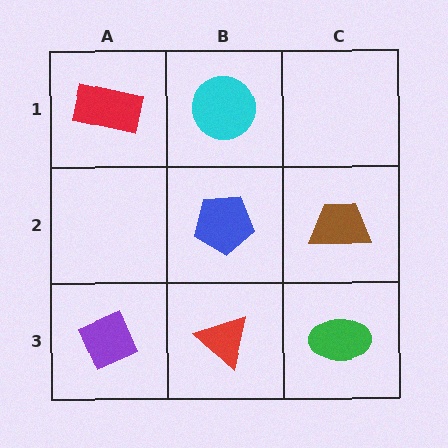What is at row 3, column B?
A red triangle.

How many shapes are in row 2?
2 shapes.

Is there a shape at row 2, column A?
No, that cell is empty.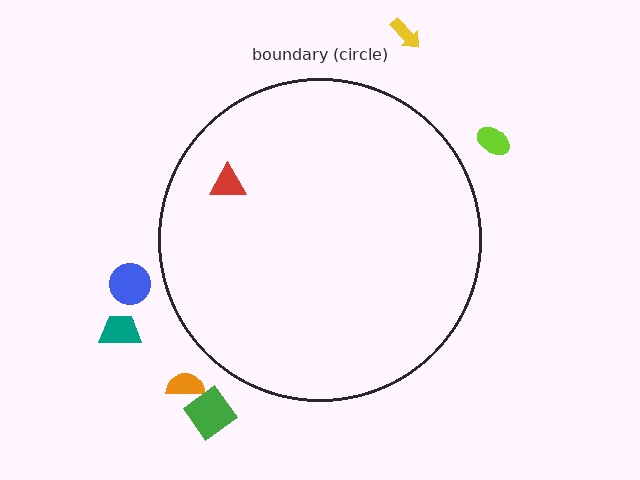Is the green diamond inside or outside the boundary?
Outside.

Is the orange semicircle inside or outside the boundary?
Outside.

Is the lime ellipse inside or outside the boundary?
Outside.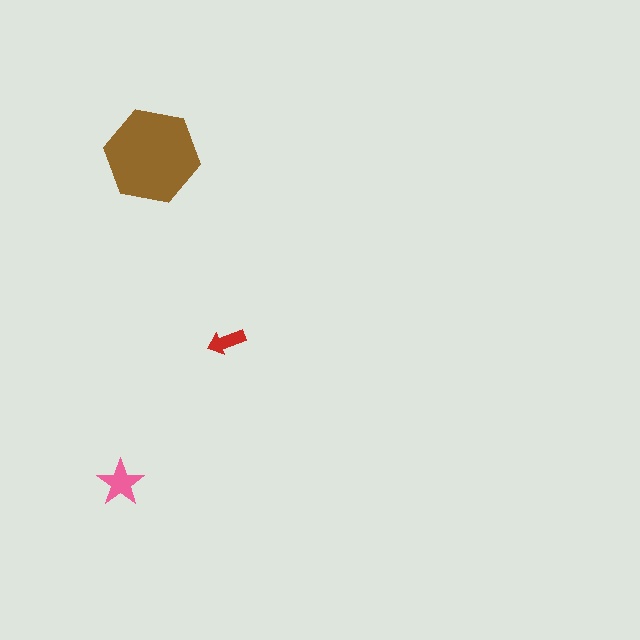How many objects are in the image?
There are 3 objects in the image.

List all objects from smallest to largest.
The red arrow, the pink star, the brown hexagon.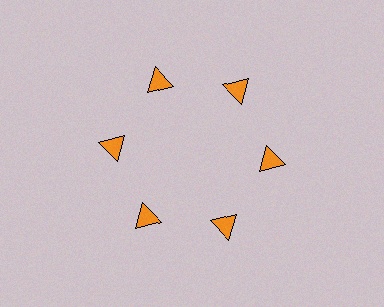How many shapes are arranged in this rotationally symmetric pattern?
There are 6 shapes, arranged in 6 groups of 1.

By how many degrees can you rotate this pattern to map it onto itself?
The pattern maps onto itself every 60 degrees of rotation.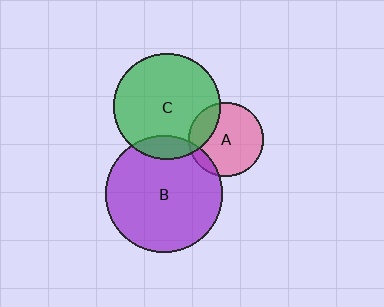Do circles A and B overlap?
Yes.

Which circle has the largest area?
Circle B (purple).